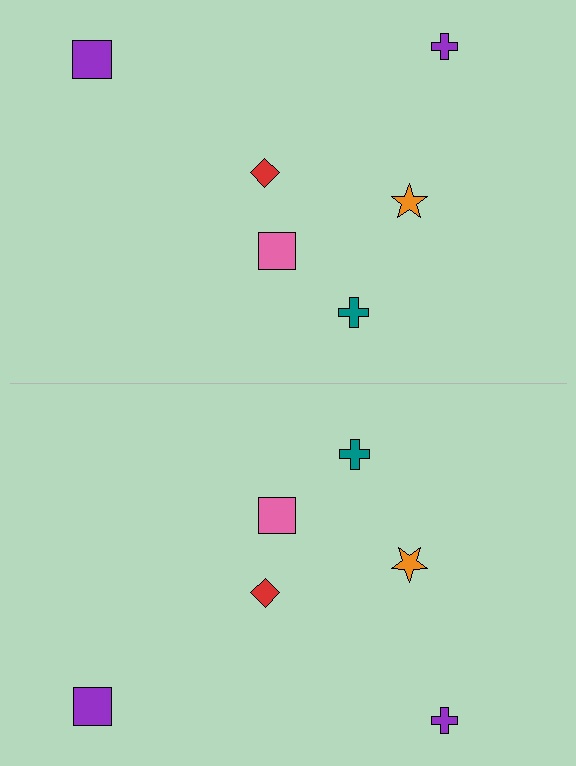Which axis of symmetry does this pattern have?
The pattern has a horizontal axis of symmetry running through the center of the image.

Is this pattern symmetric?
Yes, this pattern has bilateral (reflection) symmetry.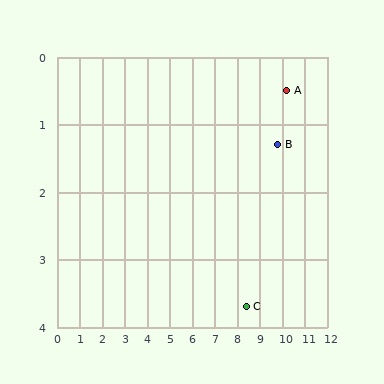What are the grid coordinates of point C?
Point C is at approximately (8.4, 3.7).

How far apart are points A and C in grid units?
Points A and C are about 3.7 grid units apart.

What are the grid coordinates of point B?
Point B is at approximately (9.8, 1.3).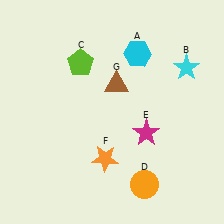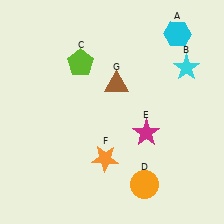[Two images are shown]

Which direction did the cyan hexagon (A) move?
The cyan hexagon (A) moved right.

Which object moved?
The cyan hexagon (A) moved right.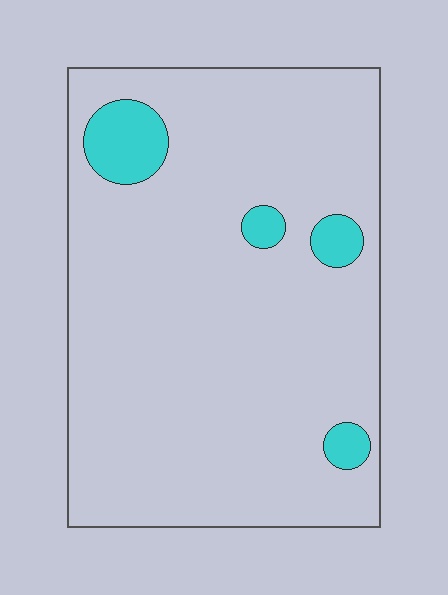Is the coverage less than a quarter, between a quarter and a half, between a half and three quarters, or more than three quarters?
Less than a quarter.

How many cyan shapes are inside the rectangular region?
4.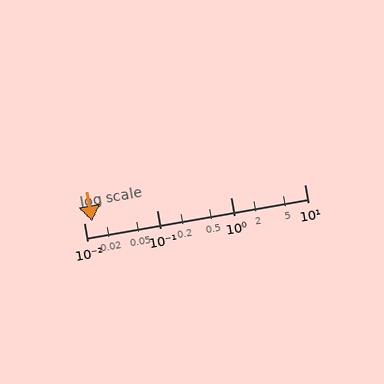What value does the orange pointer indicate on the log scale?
The pointer indicates approximately 0.013.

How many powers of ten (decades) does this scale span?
The scale spans 3 decades, from 0.01 to 10.